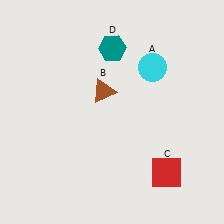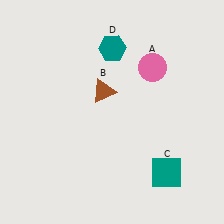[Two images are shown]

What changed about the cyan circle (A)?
In Image 1, A is cyan. In Image 2, it changed to pink.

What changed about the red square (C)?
In Image 1, C is red. In Image 2, it changed to teal.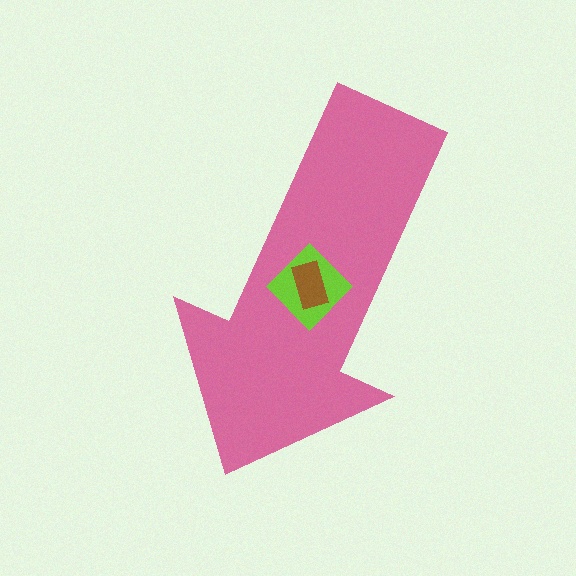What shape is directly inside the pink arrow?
The lime diamond.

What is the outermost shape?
The pink arrow.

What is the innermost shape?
The brown rectangle.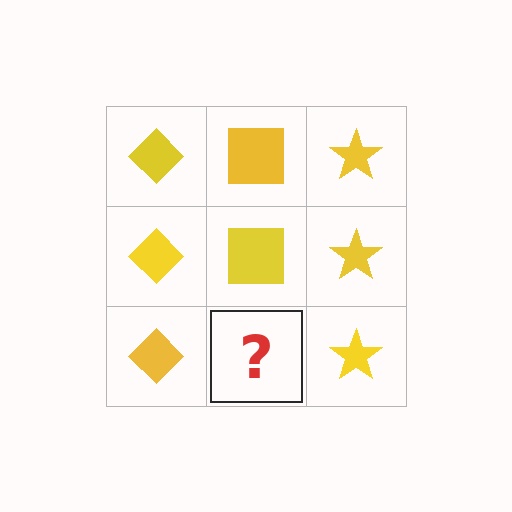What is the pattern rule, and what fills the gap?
The rule is that each column has a consistent shape. The gap should be filled with a yellow square.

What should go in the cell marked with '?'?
The missing cell should contain a yellow square.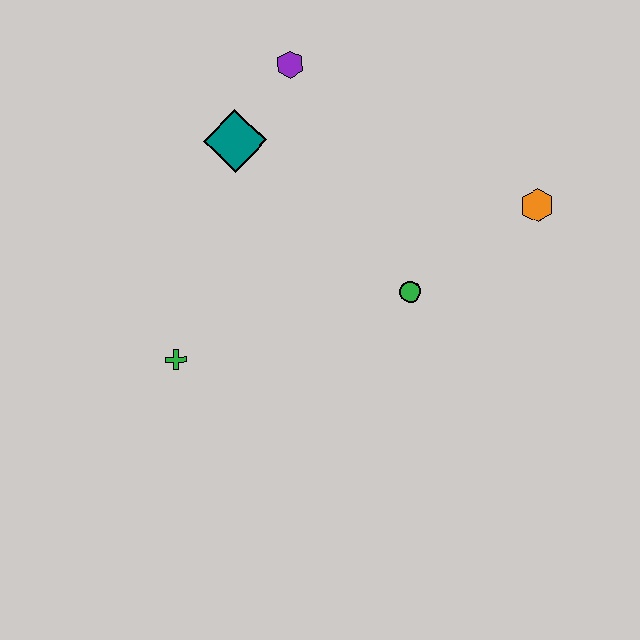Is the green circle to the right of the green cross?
Yes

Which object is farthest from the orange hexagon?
The green cross is farthest from the orange hexagon.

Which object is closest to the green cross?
The teal diamond is closest to the green cross.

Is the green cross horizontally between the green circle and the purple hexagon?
No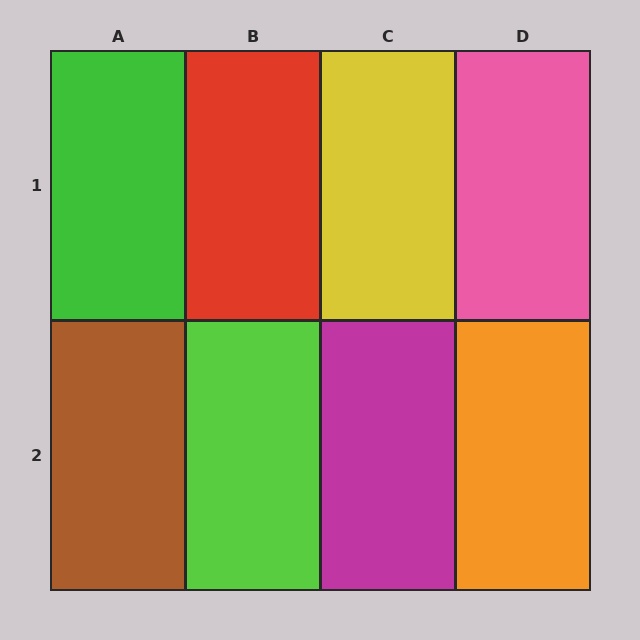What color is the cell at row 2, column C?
Magenta.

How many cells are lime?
1 cell is lime.